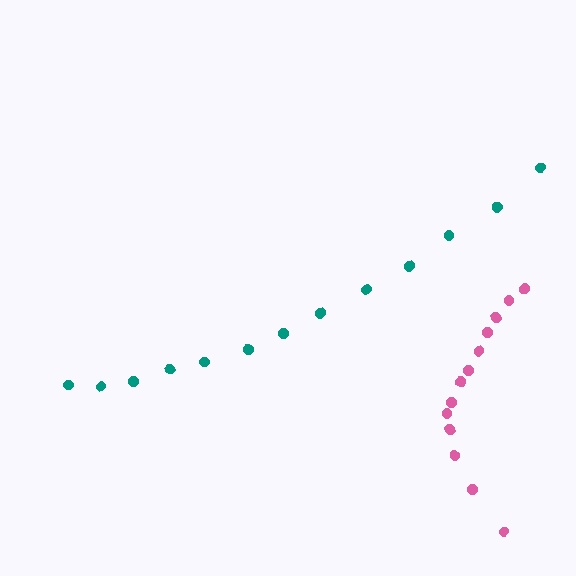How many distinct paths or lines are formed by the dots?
There are 2 distinct paths.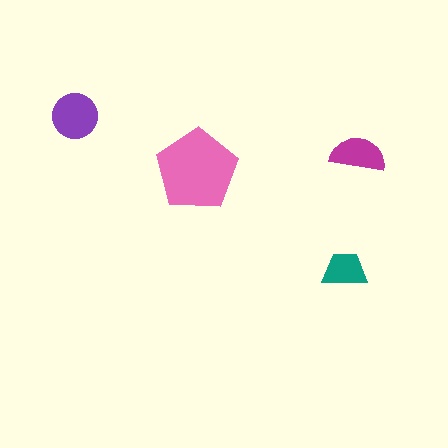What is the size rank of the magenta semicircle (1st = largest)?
3rd.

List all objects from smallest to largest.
The teal trapezoid, the magenta semicircle, the purple circle, the pink pentagon.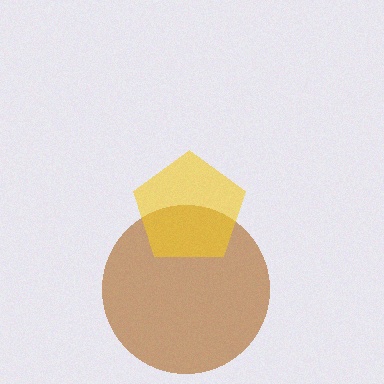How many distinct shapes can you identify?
There are 2 distinct shapes: a brown circle, a yellow pentagon.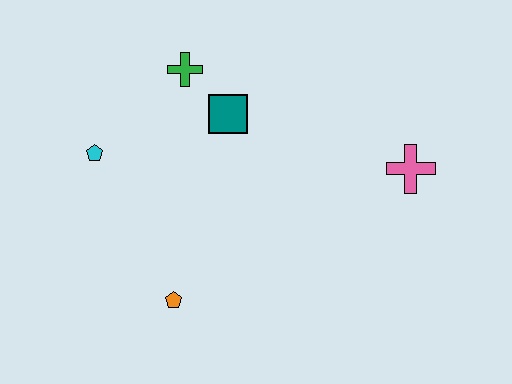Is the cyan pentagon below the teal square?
Yes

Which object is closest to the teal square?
The green cross is closest to the teal square.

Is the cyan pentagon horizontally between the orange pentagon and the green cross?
No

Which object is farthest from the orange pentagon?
The pink cross is farthest from the orange pentagon.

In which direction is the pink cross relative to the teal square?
The pink cross is to the right of the teal square.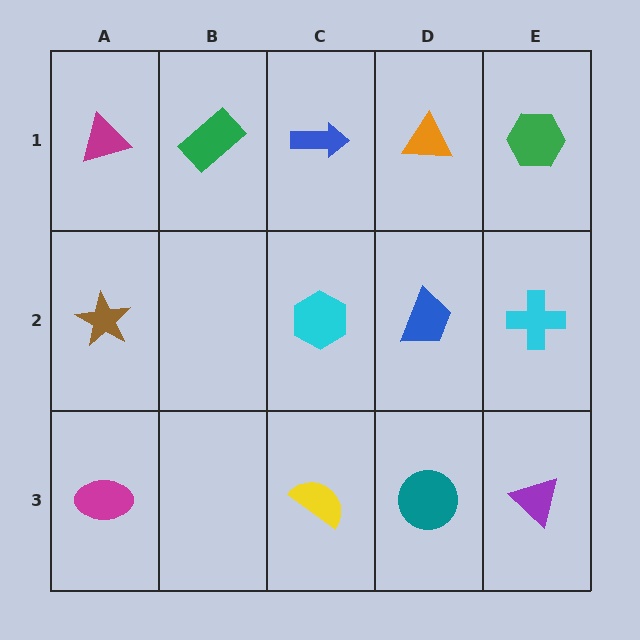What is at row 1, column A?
A magenta triangle.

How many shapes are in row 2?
4 shapes.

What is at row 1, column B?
A green rectangle.